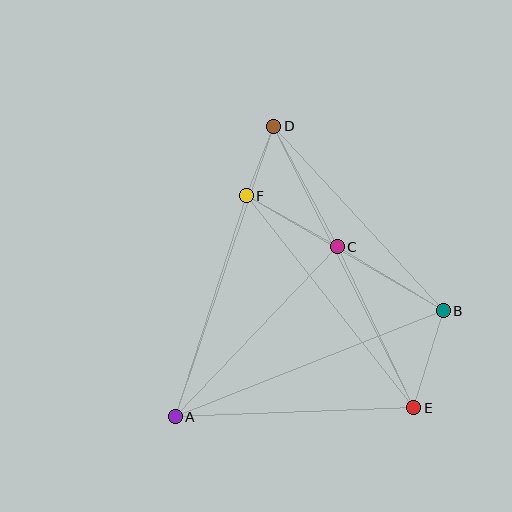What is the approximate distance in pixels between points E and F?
The distance between E and F is approximately 270 pixels.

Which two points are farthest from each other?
Points D and E are farthest from each other.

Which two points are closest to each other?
Points D and F are closest to each other.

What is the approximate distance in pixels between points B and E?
The distance between B and E is approximately 102 pixels.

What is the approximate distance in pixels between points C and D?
The distance between C and D is approximately 136 pixels.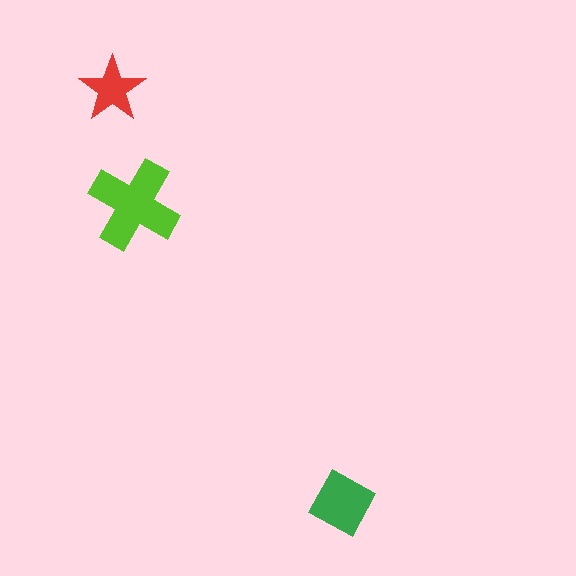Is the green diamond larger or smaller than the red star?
Larger.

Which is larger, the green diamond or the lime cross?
The lime cross.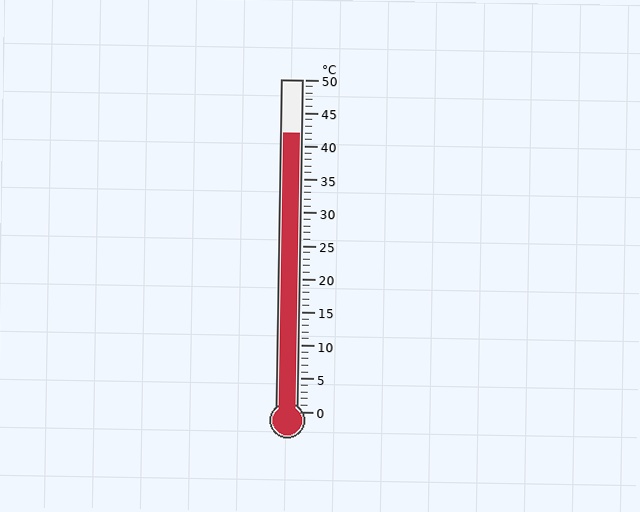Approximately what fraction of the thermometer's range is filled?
The thermometer is filled to approximately 85% of its range.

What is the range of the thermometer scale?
The thermometer scale ranges from 0°C to 50°C.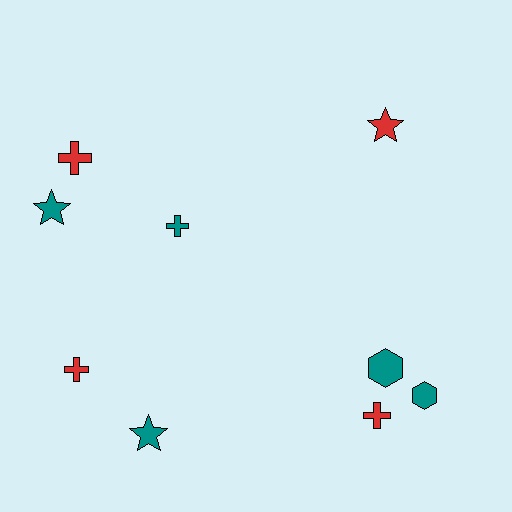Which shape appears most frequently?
Cross, with 4 objects.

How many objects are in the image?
There are 9 objects.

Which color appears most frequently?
Teal, with 5 objects.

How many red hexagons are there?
There are no red hexagons.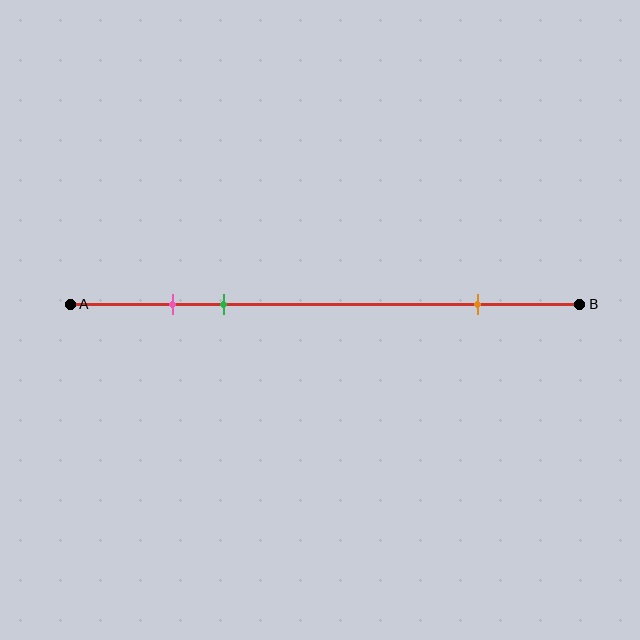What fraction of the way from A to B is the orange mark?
The orange mark is approximately 80% (0.8) of the way from A to B.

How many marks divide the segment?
There are 3 marks dividing the segment.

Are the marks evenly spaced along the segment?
No, the marks are not evenly spaced.